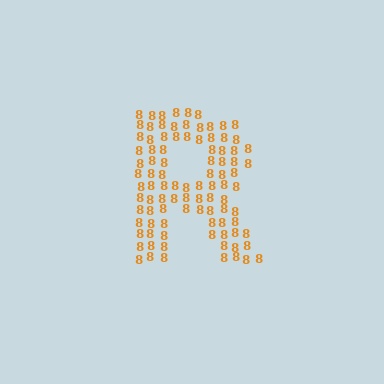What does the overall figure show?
The overall figure shows the letter R.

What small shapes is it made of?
It is made of small digit 8's.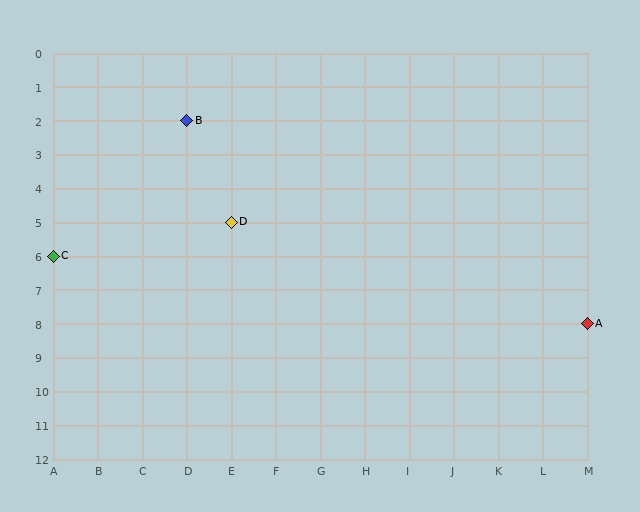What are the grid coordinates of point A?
Point A is at grid coordinates (M, 8).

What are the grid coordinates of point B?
Point B is at grid coordinates (D, 2).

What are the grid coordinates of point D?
Point D is at grid coordinates (E, 5).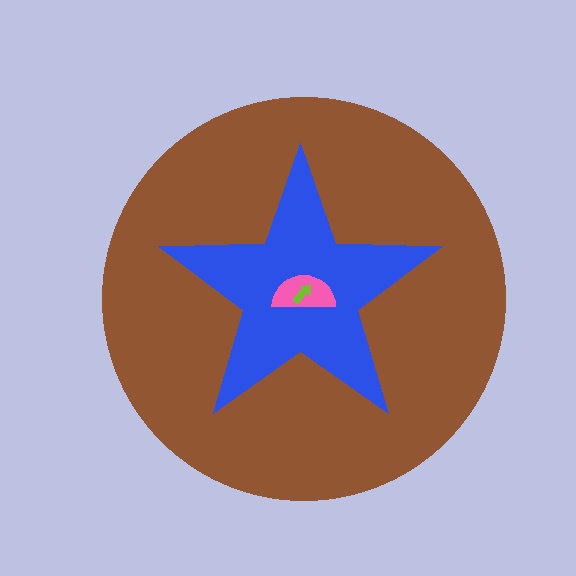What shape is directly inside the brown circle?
The blue star.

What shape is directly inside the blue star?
The pink semicircle.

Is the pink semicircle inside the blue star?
Yes.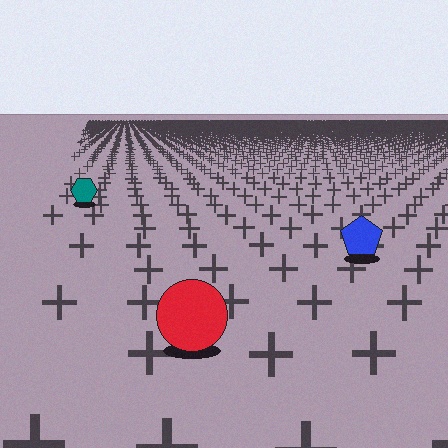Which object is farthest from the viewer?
The teal hexagon is farthest from the viewer. It appears smaller and the ground texture around it is denser.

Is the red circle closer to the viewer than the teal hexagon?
Yes. The red circle is closer — you can tell from the texture gradient: the ground texture is coarser near it.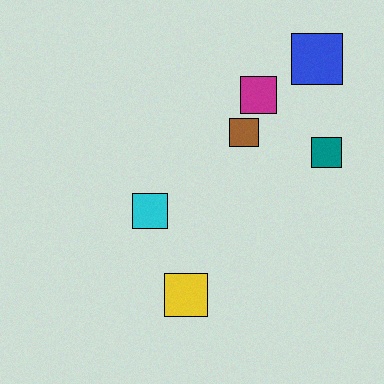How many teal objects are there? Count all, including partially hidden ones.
There is 1 teal object.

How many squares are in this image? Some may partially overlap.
There are 6 squares.